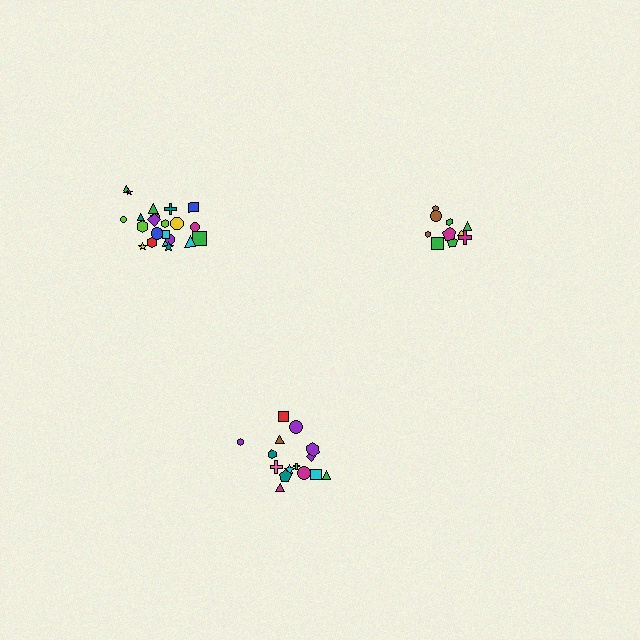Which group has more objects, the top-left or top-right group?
The top-left group.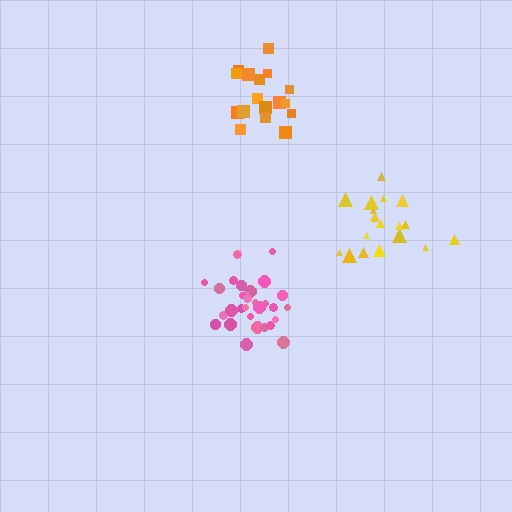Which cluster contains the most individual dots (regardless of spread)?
Pink (30).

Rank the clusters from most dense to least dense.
pink, orange, yellow.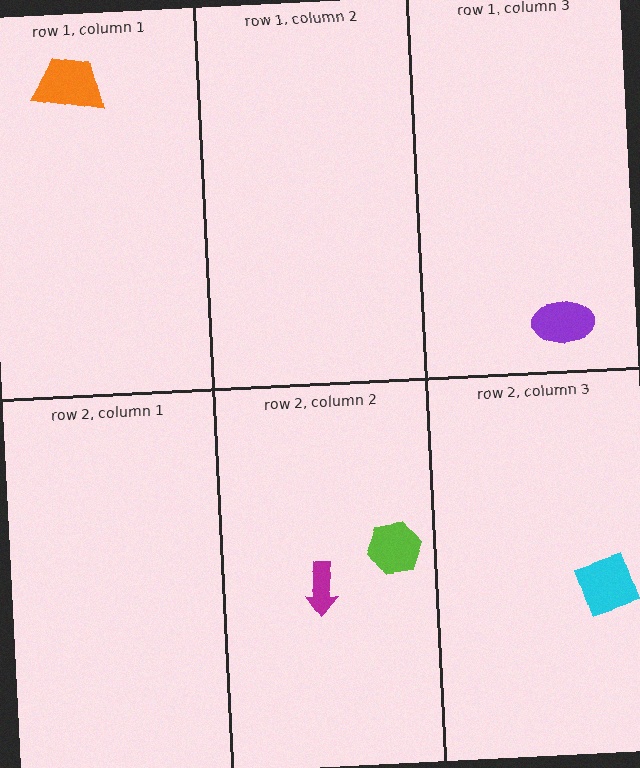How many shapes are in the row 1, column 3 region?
1.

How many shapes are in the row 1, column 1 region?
1.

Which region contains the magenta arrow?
The row 2, column 2 region.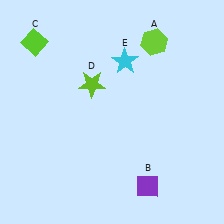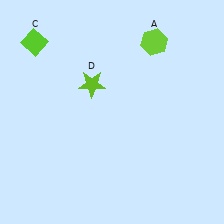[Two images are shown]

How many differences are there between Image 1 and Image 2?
There are 2 differences between the two images.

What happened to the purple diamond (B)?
The purple diamond (B) was removed in Image 2. It was in the bottom-right area of Image 1.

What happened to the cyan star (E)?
The cyan star (E) was removed in Image 2. It was in the top-right area of Image 1.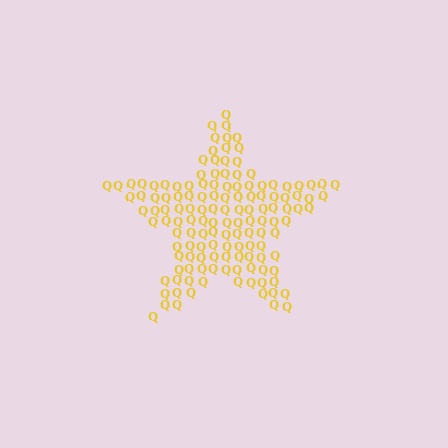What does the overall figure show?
The overall figure shows a star.